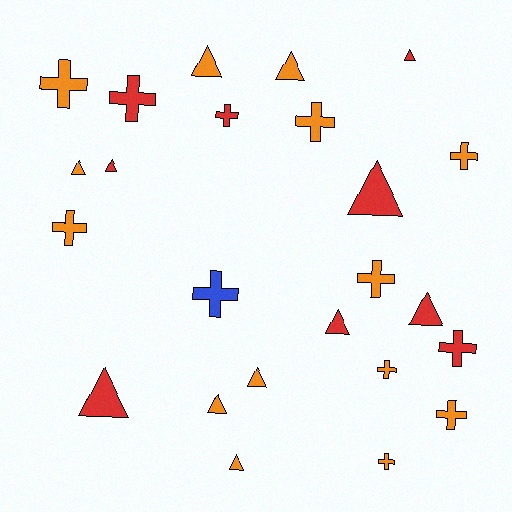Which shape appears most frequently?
Triangle, with 12 objects.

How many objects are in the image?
There are 24 objects.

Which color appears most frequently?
Orange, with 14 objects.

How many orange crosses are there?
There are 8 orange crosses.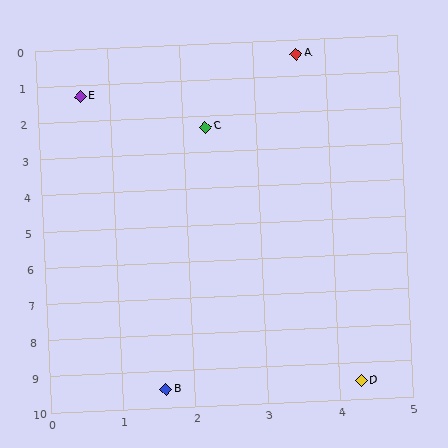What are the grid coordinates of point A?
Point A is at approximately (3.6, 0.4).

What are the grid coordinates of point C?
Point C is at approximately (2.3, 2.3).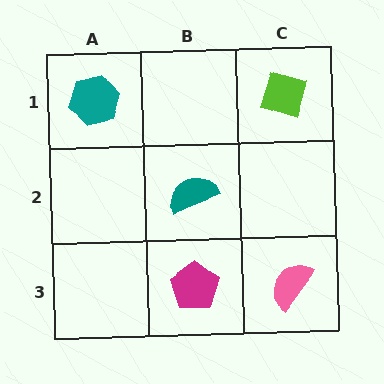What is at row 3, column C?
A pink semicircle.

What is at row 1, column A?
A teal hexagon.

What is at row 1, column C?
A lime diamond.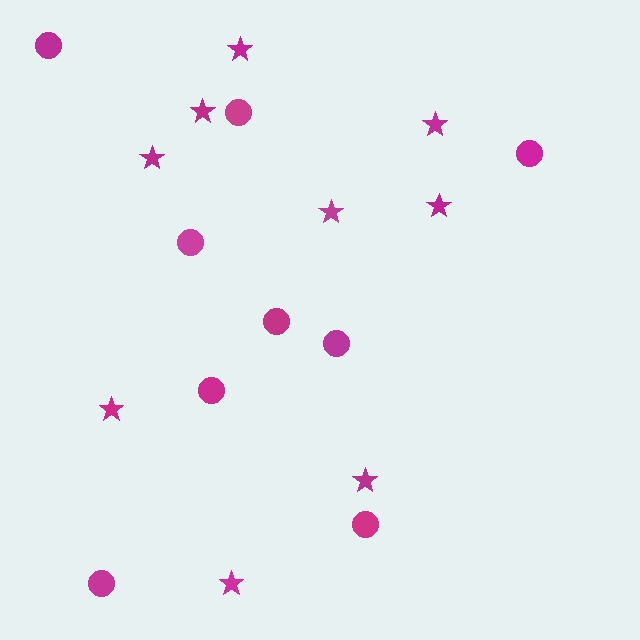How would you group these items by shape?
There are 2 groups: one group of stars (9) and one group of circles (9).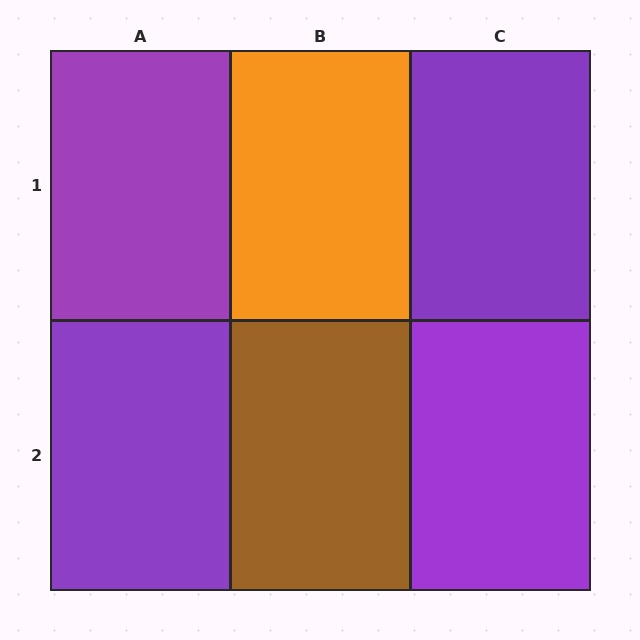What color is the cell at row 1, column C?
Purple.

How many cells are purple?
4 cells are purple.